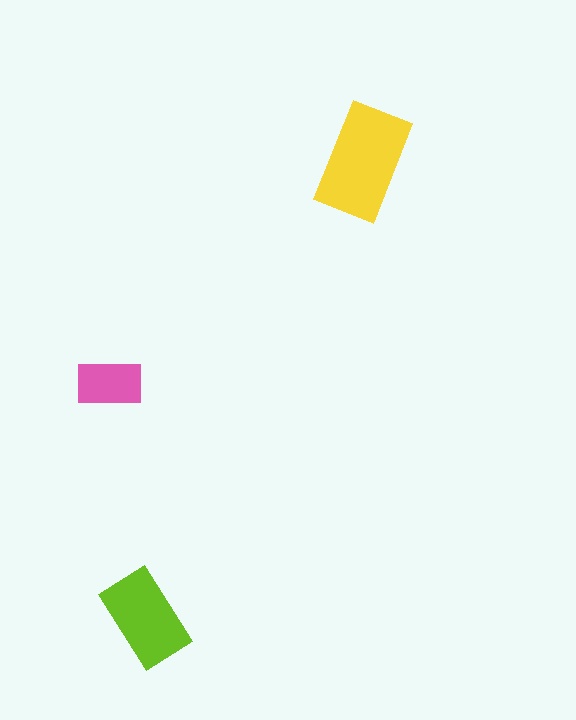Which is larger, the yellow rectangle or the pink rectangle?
The yellow one.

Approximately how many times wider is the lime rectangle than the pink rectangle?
About 1.5 times wider.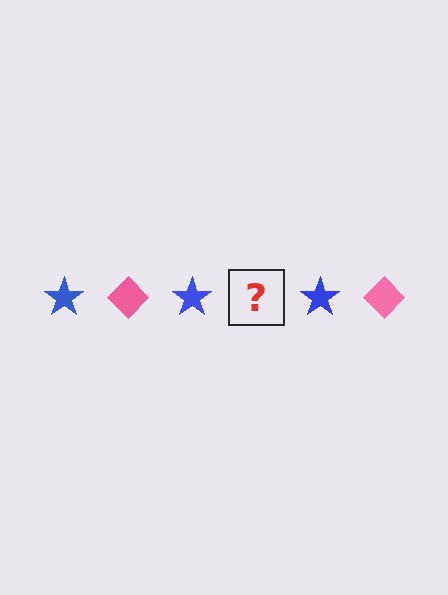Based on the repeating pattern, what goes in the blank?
The blank should be a pink diamond.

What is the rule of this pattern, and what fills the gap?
The rule is that the pattern alternates between blue star and pink diamond. The gap should be filled with a pink diamond.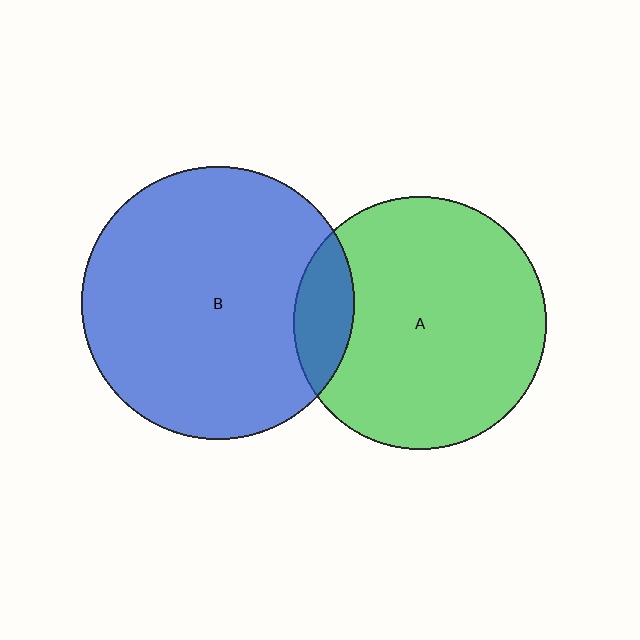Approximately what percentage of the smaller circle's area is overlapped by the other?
Approximately 15%.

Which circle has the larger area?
Circle B (blue).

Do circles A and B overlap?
Yes.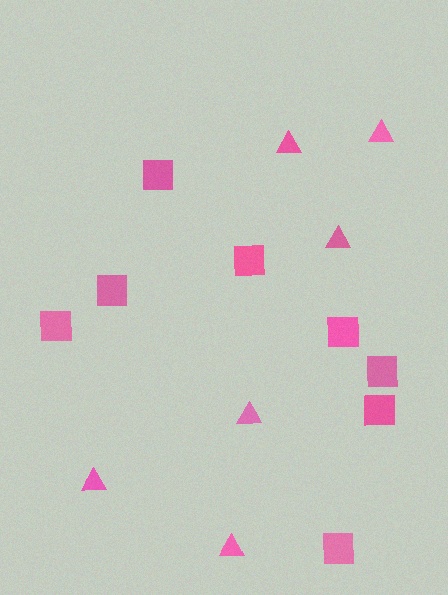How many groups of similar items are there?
There are 2 groups: one group of triangles (6) and one group of squares (8).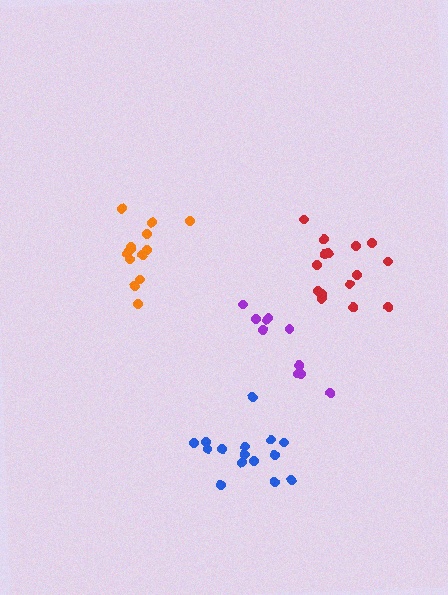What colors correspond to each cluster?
The clusters are colored: purple, orange, blue, red.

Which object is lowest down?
The blue cluster is bottommost.